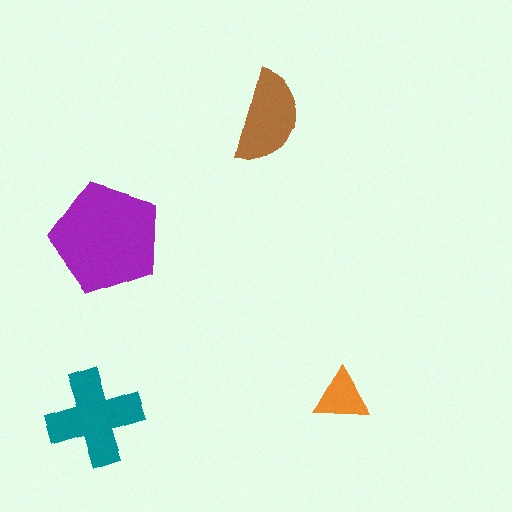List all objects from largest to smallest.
The purple pentagon, the teal cross, the brown semicircle, the orange triangle.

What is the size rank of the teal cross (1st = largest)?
2nd.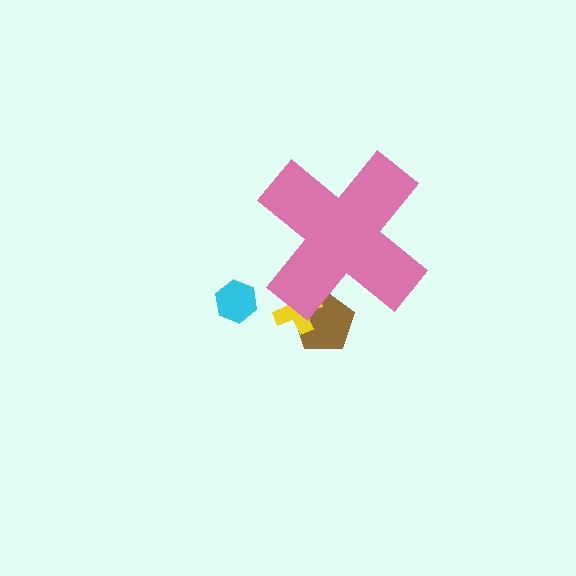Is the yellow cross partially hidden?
Yes, the yellow cross is partially hidden behind the pink cross.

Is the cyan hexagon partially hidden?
No, the cyan hexagon is fully visible.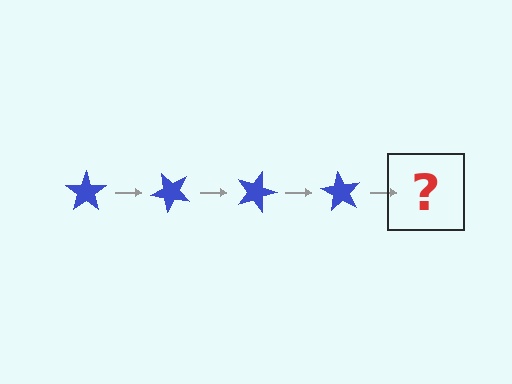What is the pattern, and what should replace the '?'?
The pattern is that the star rotates 45 degrees each step. The '?' should be a blue star rotated 180 degrees.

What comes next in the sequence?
The next element should be a blue star rotated 180 degrees.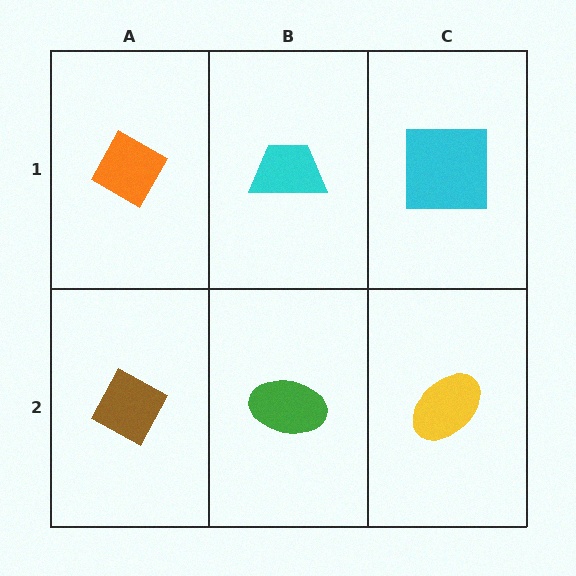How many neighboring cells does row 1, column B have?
3.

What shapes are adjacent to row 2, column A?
An orange diamond (row 1, column A), a green ellipse (row 2, column B).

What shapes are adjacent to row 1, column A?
A brown diamond (row 2, column A), a cyan trapezoid (row 1, column B).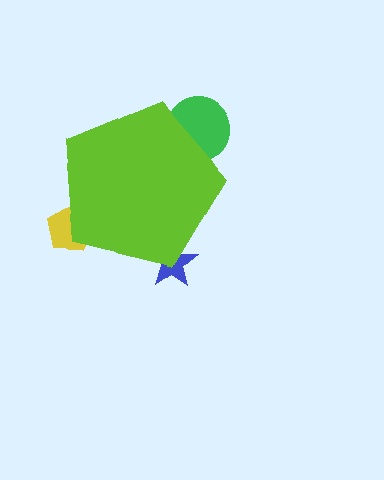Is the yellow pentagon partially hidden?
Yes, the yellow pentagon is partially hidden behind the lime pentagon.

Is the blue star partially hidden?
Yes, the blue star is partially hidden behind the lime pentagon.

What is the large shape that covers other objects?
A lime pentagon.